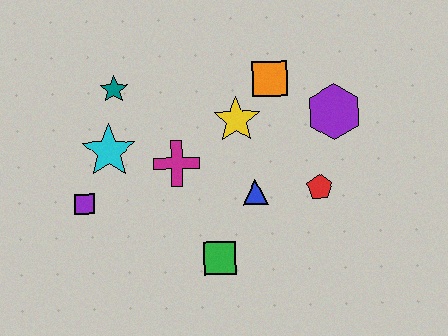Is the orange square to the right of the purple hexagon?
No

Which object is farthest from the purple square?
The purple hexagon is farthest from the purple square.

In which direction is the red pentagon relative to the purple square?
The red pentagon is to the right of the purple square.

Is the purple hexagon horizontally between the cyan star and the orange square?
No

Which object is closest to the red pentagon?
The blue triangle is closest to the red pentagon.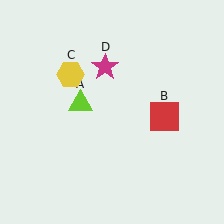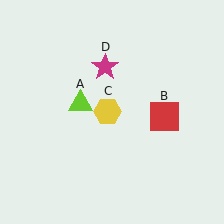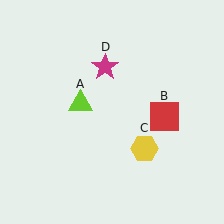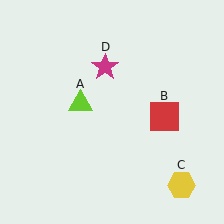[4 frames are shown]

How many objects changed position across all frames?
1 object changed position: yellow hexagon (object C).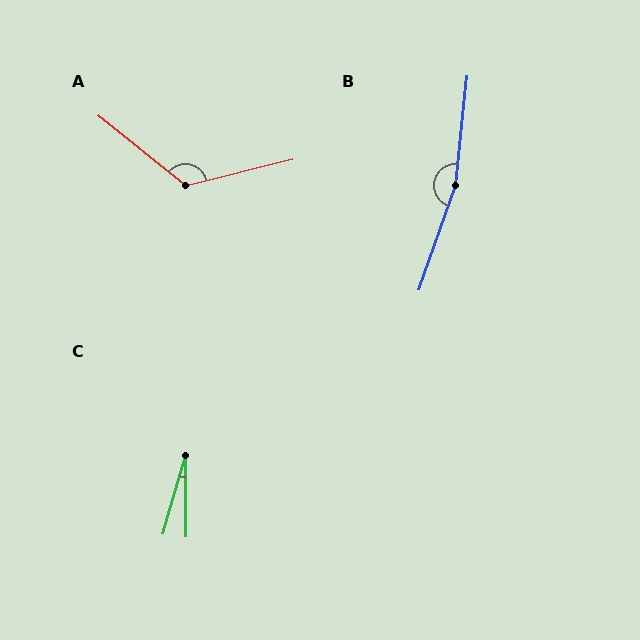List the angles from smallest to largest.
C (17°), A (127°), B (166°).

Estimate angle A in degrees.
Approximately 127 degrees.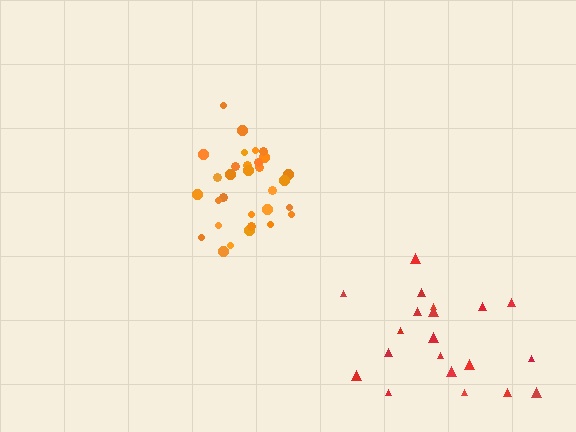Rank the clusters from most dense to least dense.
orange, red.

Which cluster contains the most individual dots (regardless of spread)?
Orange (31).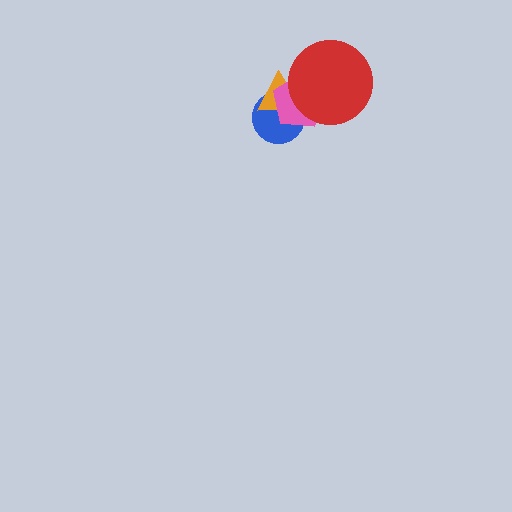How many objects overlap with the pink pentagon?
3 objects overlap with the pink pentagon.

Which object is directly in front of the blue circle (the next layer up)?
The orange triangle is directly in front of the blue circle.